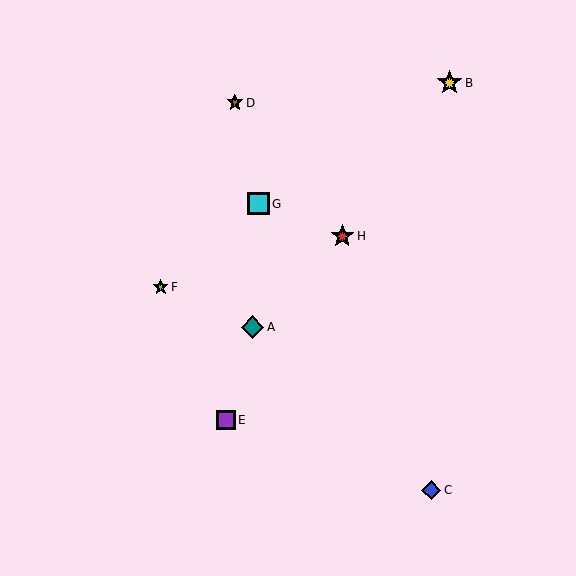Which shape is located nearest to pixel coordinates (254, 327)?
The teal diamond (labeled A) at (253, 327) is nearest to that location.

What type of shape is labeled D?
Shape D is a brown star.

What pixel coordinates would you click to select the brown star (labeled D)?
Click at (235, 103) to select the brown star D.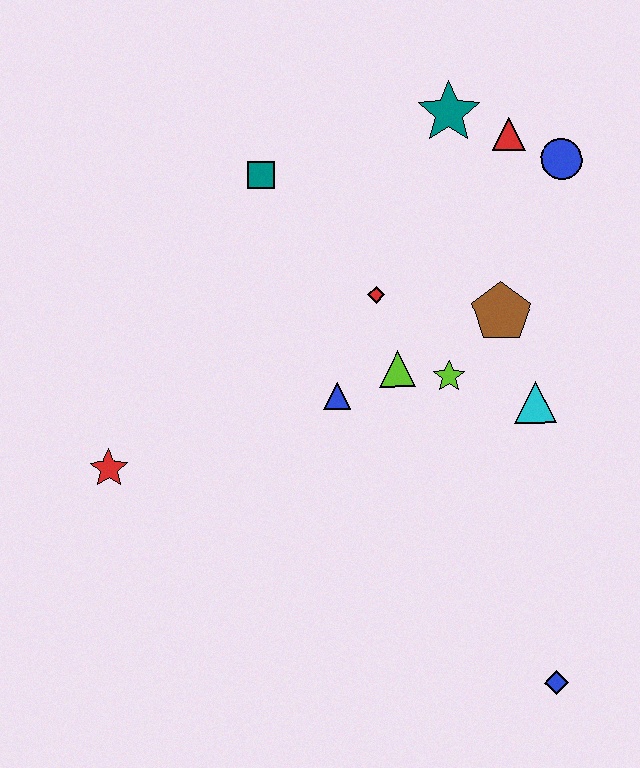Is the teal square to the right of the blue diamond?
No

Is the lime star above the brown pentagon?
No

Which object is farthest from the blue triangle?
The blue diamond is farthest from the blue triangle.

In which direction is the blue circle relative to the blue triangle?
The blue circle is above the blue triangle.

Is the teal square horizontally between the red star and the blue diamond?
Yes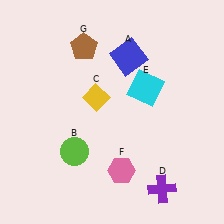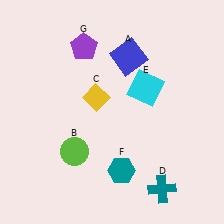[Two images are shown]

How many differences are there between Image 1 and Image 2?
There are 3 differences between the two images.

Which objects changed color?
D changed from purple to teal. F changed from pink to teal. G changed from brown to purple.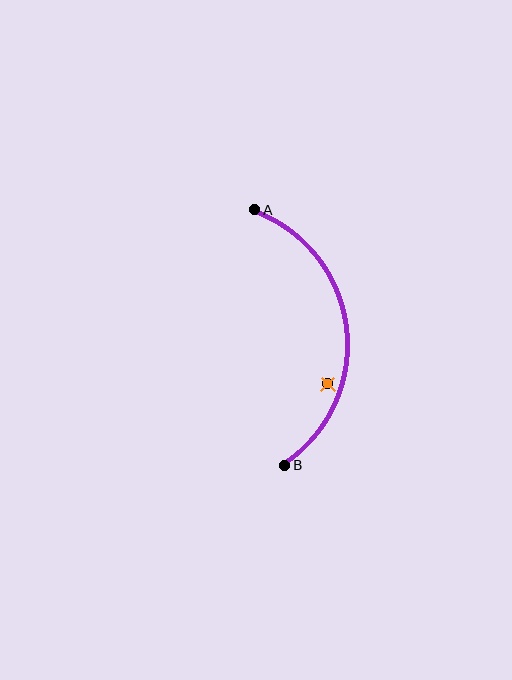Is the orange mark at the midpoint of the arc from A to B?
No — the orange mark does not lie on the arc at all. It sits slightly inside the curve.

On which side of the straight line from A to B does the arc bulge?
The arc bulges to the right of the straight line connecting A and B.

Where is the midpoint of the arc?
The arc midpoint is the point on the curve farthest from the straight line joining A and B. It sits to the right of that line.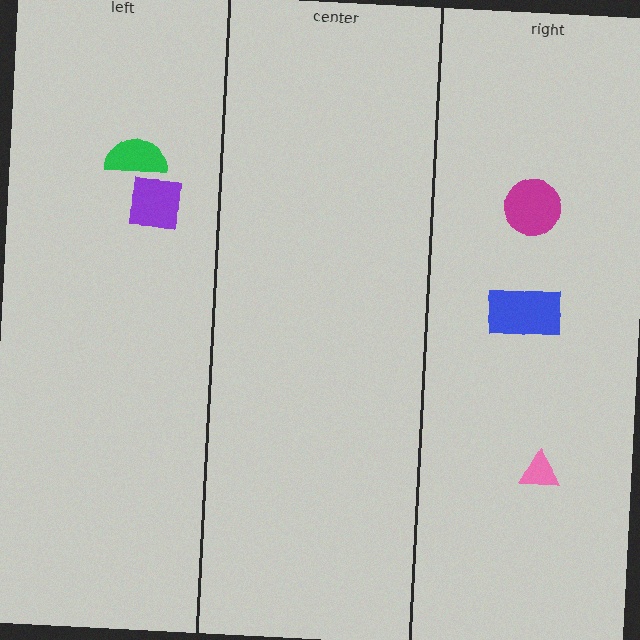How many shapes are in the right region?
3.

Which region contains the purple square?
The left region.